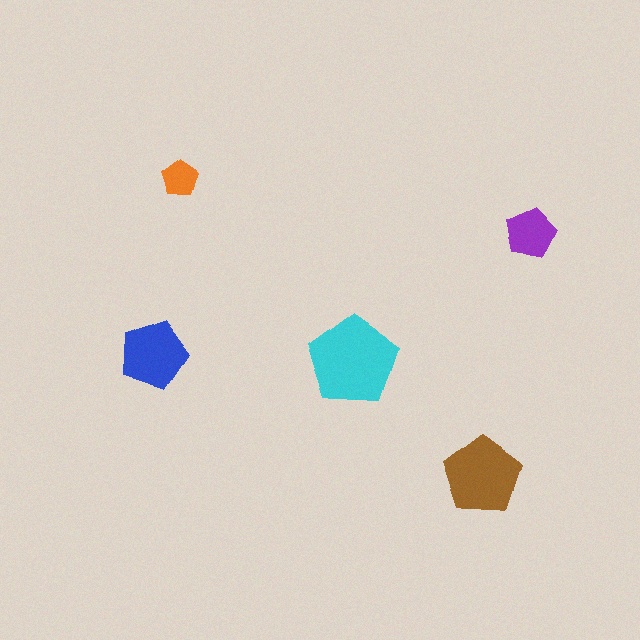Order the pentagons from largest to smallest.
the cyan one, the brown one, the blue one, the purple one, the orange one.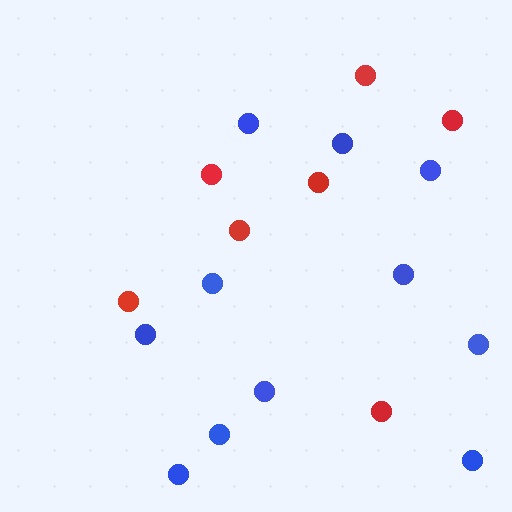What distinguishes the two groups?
There are 2 groups: one group of blue circles (11) and one group of red circles (7).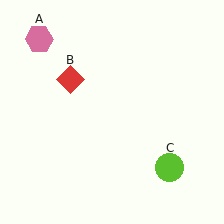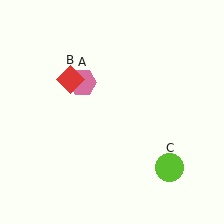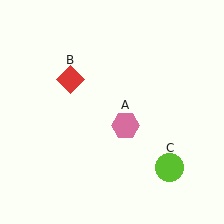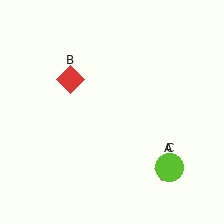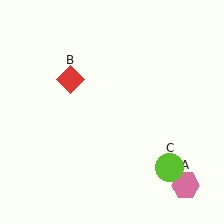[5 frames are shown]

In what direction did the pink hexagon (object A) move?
The pink hexagon (object A) moved down and to the right.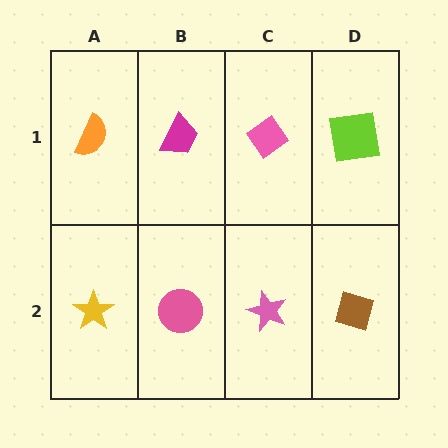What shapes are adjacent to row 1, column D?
A brown diamond (row 2, column D), a pink diamond (row 1, column C).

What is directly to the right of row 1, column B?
A pink diamond.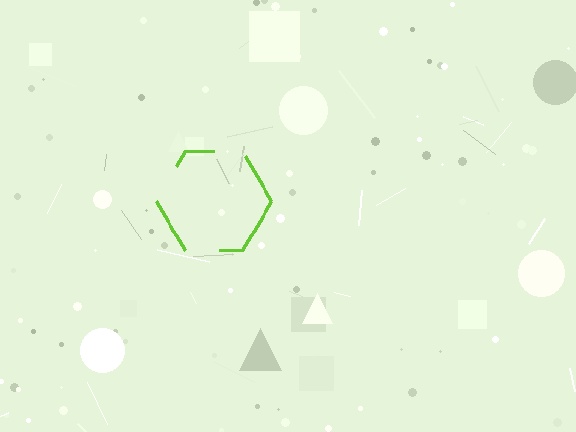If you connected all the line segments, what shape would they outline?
They would outline a hexagon.